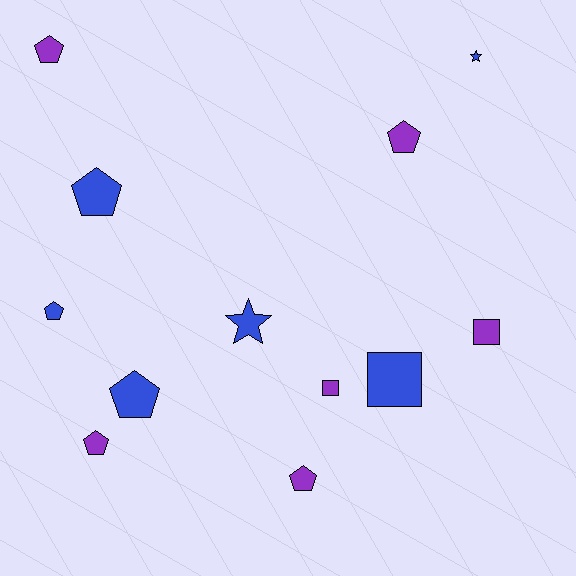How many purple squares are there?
There are 2 purple squares.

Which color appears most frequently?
Purple, with 6 objects.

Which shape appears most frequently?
Pentagon, with 7 objects.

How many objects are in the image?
There are 12 objects.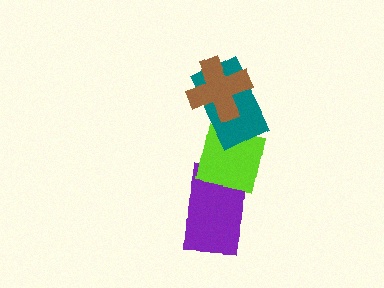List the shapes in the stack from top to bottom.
From top to bottom: the brown cross, the teal rectangle, the lime square, the purple rectangle.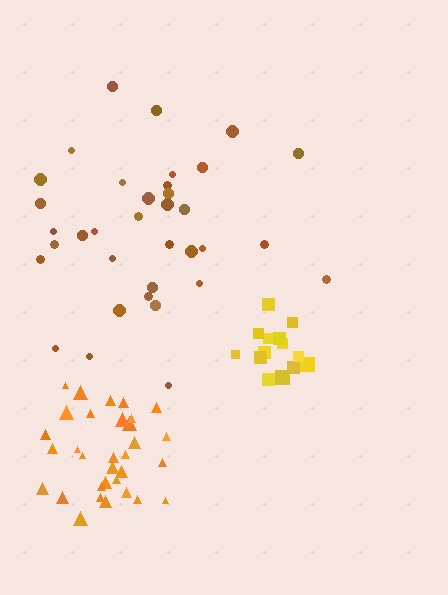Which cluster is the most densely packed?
Yellow.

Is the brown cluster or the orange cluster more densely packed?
Orange.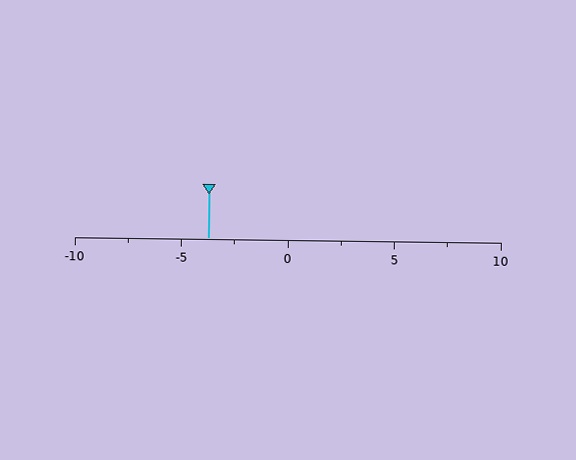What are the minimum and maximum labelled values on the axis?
The axis runs from -10 to 10.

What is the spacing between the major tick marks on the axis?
The major ticks are spaced 5 apart.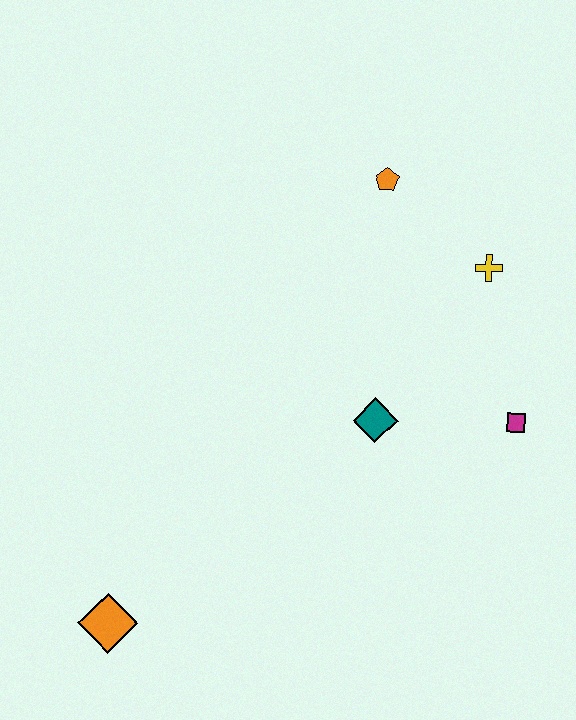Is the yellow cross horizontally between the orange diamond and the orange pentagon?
No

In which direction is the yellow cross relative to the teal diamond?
The yellow cross is above the teal diamond.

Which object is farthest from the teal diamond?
The orange diamond is farthest from the teal diamond.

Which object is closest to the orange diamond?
The teal diamond is closest to the orange diamond.